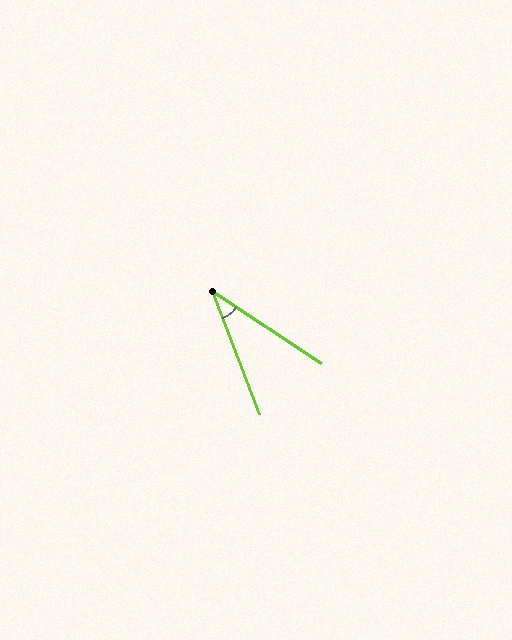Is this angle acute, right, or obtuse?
It is acute.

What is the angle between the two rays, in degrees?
Approximately 36 degrees.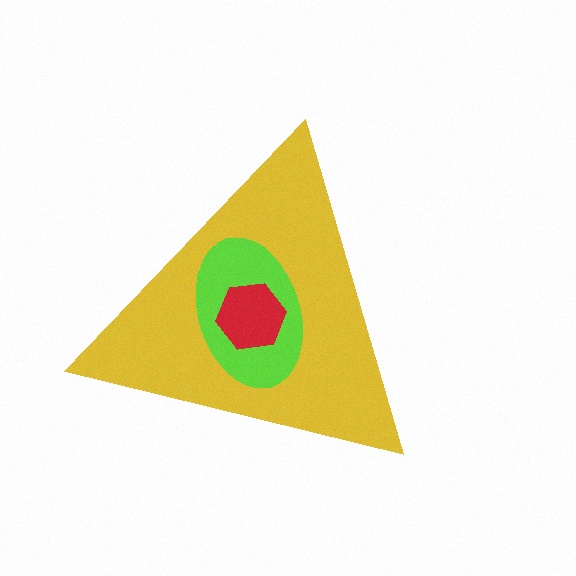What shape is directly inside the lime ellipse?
The red hexagon.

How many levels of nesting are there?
3.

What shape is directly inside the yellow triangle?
The lime ellipse.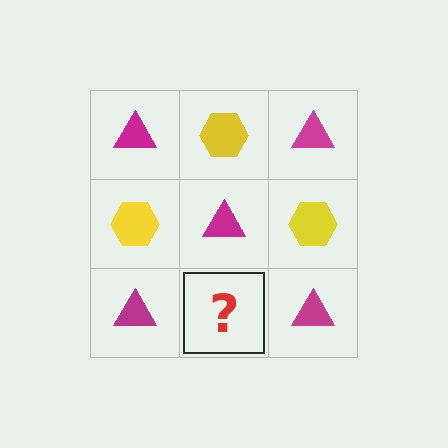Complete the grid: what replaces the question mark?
The question mark should be replaced with a yellow hexagon.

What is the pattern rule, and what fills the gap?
The rule is that it alternates magenta triangle and yellow hexagon in a checkerboard pattern. The gap should be filled with a yellow hexagon.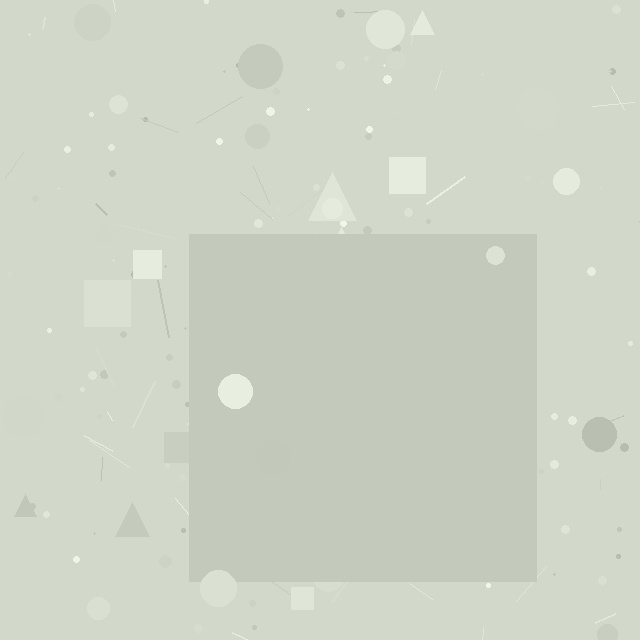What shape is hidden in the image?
A square is hidden in the image.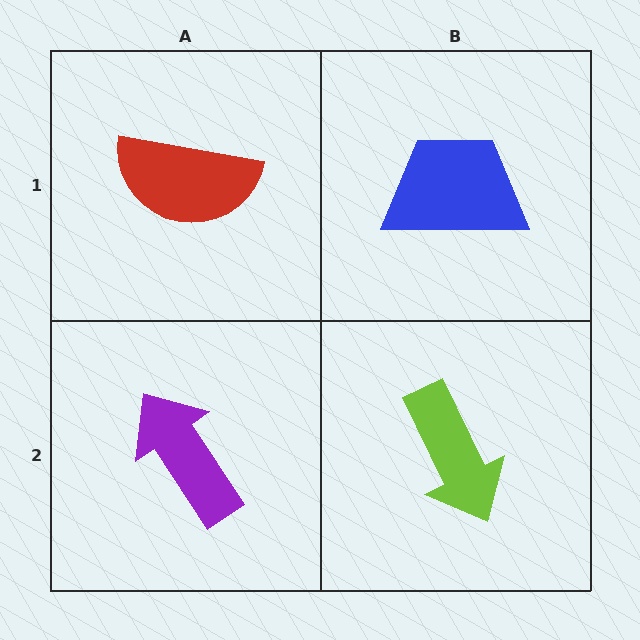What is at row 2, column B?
A lime arrow.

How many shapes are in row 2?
2 shapes.